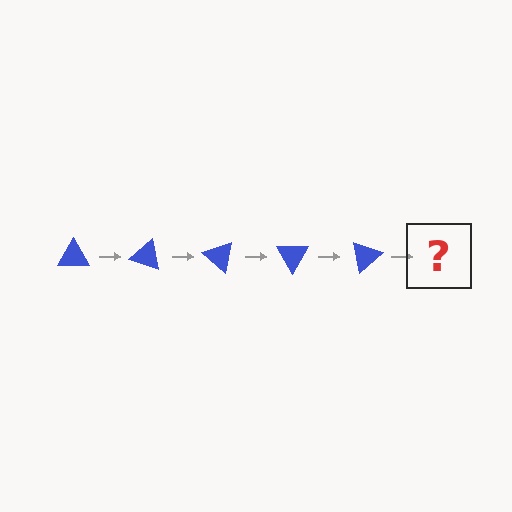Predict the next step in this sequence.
The next step is a blue triangle rotated 100 degrees.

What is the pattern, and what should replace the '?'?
The pattern is that the triangle rotates 20 degrees each step. The '?' should be a blue triangle rotated 100 degrees.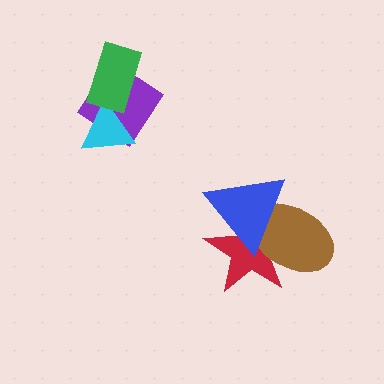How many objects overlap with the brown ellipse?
2 objects overlap with the brown ellipse.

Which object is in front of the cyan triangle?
The green rectangle is in front of the cyan triangle.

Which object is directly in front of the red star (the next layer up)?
The brown ellipse is directly in front of the red star.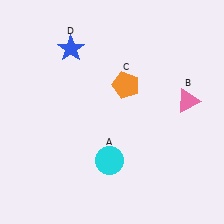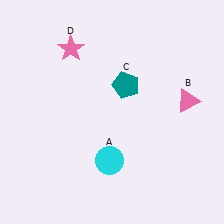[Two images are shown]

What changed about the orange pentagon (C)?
In Image 1, C is orange. In Image 2, it changed to teal.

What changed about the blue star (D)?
In Image 1, D is blue. In Image 2, it changed to pink.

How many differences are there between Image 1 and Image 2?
There are 2 differences between the two images.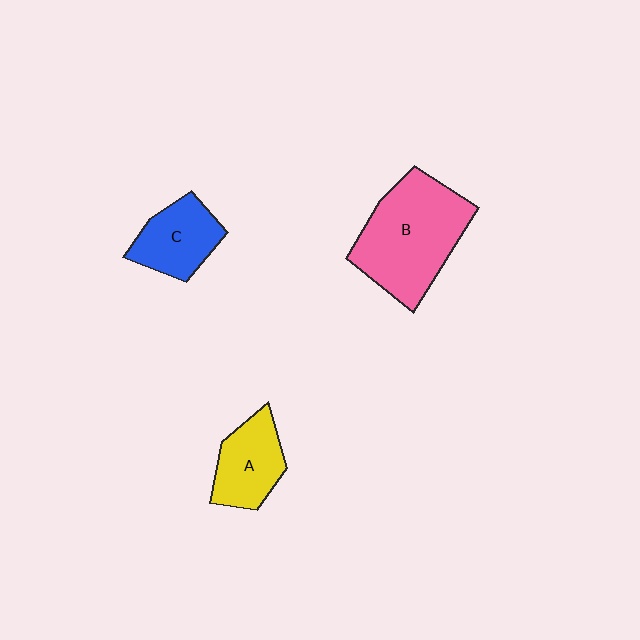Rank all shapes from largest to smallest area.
From largest to smallest: B (pink), A (yellow), C (blue).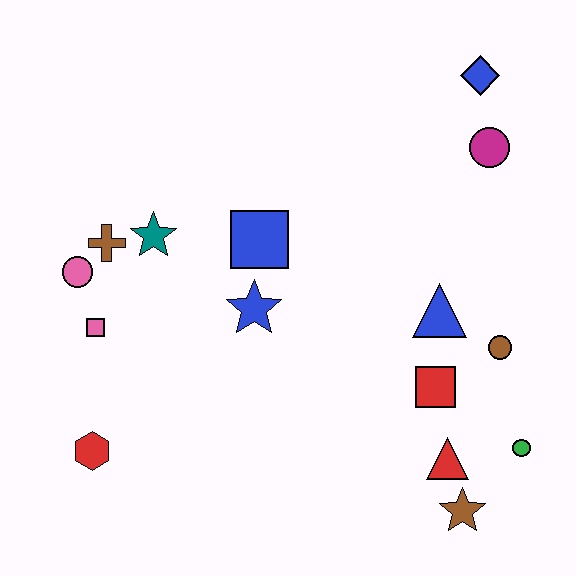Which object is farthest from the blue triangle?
The red hexagon is farthest from the blue triangle.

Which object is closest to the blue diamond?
The magenta circle is closest to the blue diamond.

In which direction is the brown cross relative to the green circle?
The brown cross is to the left of the green circle.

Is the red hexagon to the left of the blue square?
Yes